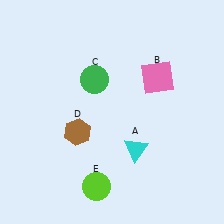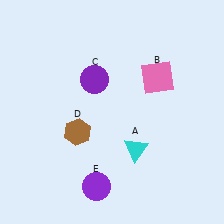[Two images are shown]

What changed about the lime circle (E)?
In Image 1, E is lime. In Image 2, it changed to purple.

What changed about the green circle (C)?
In Image 1, C is green. In Image 2, it changed to purple.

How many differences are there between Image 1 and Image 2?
There are 2 differences between the two images.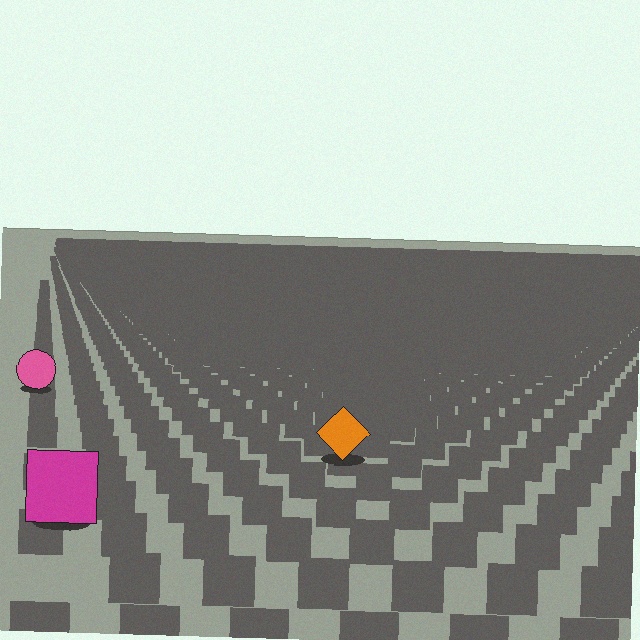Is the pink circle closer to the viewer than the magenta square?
No. The magenta square is closer — you can tell from the texture gradient: the ground texture is coarser near it.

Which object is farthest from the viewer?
The pink circle is farthest from the viewer. It appears smaller and the ground texture around it is denser.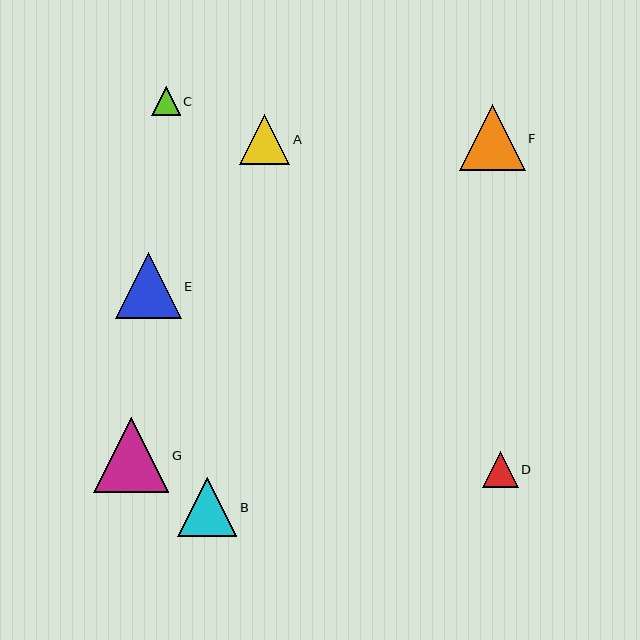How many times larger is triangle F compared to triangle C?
Triangle F is approximately 2.3 times the size of triangle C.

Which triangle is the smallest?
Triangle C is the smallest with a size of approximately 28 pixels.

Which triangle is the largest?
Triangle G is the largest with a size of approximately 75 pixels.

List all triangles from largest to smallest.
From largest to smallest: G, F, E, B, A, D, C.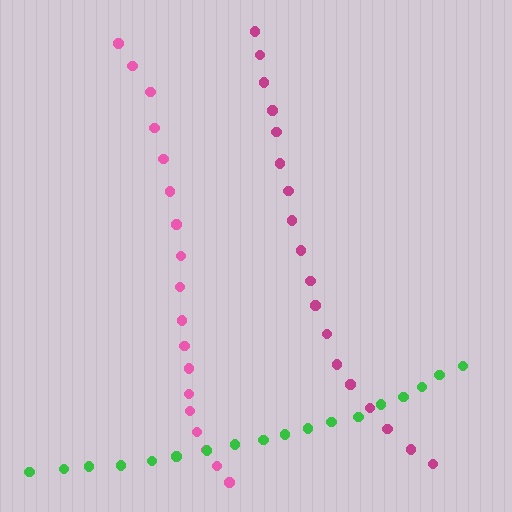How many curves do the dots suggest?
There are 3 distinct paths.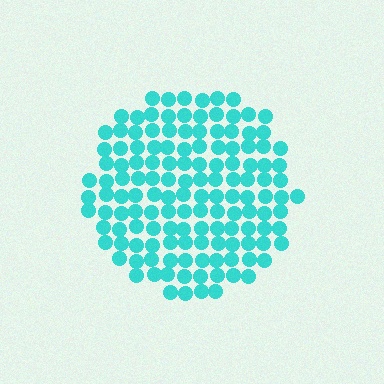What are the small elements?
The small elements are circles.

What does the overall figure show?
The overall figure shows a circle.